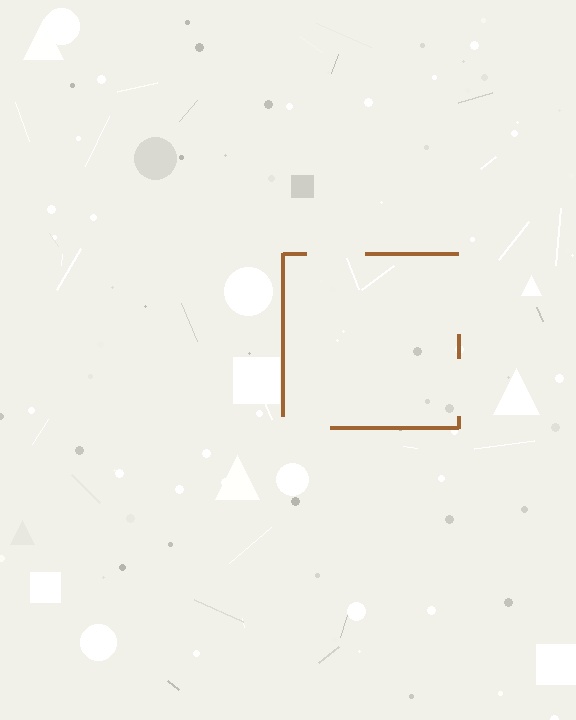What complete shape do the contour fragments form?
The contour fragments form a square.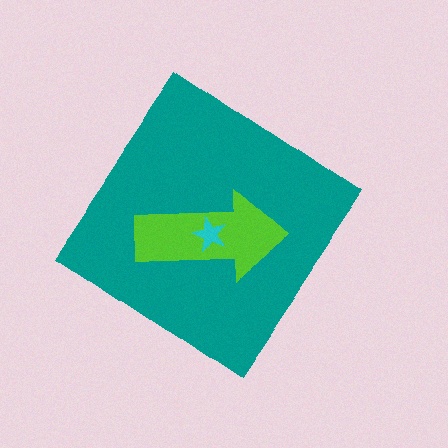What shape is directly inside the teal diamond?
The lime arrow.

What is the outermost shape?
The teal diamond.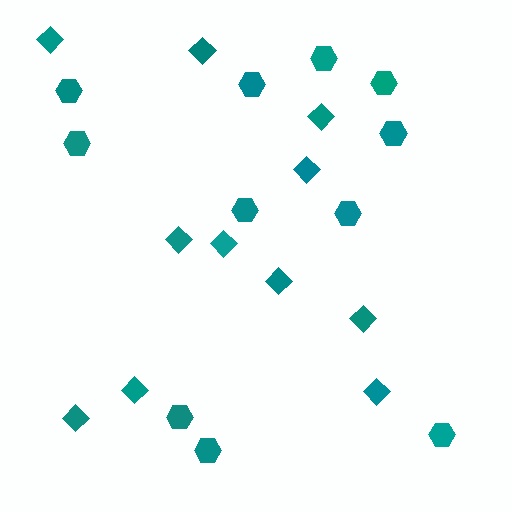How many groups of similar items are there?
There are 2 groups: one group of hexagons (11) and one group of diamonds (11).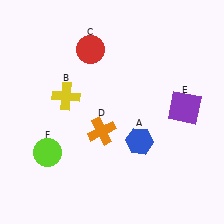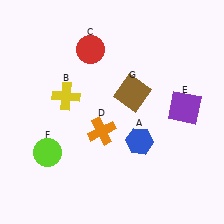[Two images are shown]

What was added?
A brown square (G) was added in Image 2.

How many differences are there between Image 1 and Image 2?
There is 1 difference between the two images.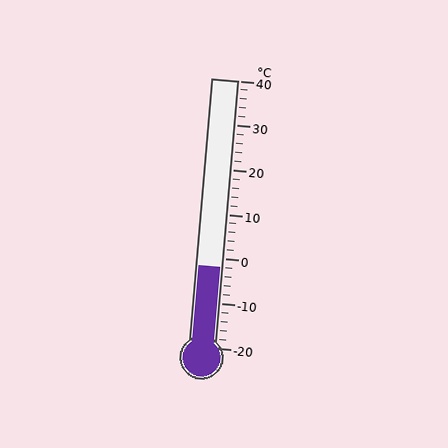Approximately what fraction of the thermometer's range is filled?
The thermometer is filled to approximately 30% of its range.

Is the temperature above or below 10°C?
The temperature is below 10°C.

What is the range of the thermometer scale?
The thermometer scale ranges from -20°C to 40°C.